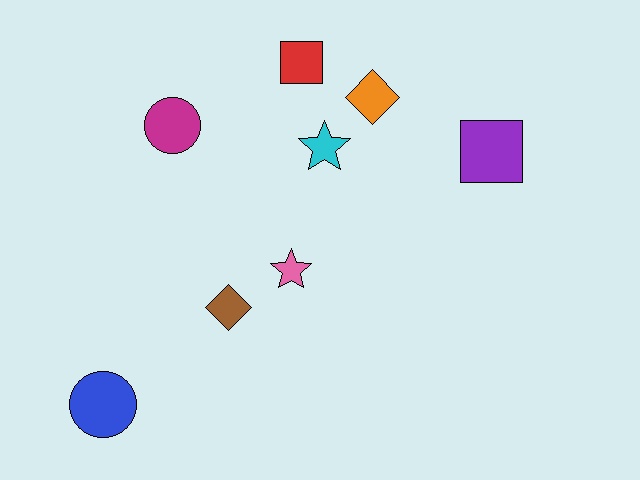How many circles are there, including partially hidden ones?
There are 2 circles.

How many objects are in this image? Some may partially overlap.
There are 8 objects.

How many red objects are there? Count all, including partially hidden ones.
There is 1 red object.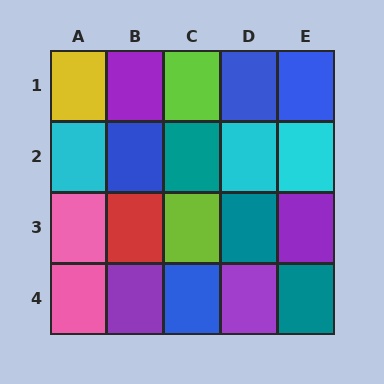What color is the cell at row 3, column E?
Purple.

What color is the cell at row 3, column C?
Lime.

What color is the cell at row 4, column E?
Teal.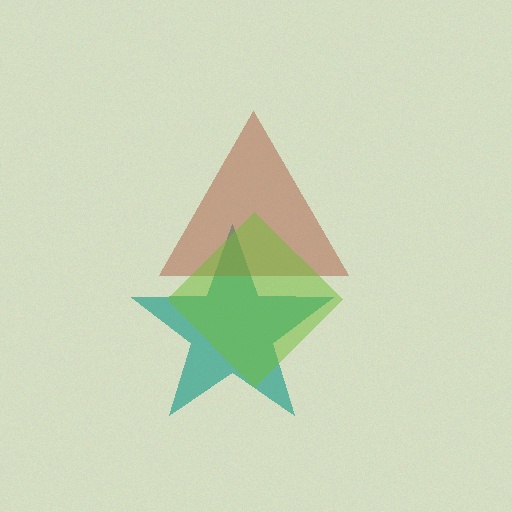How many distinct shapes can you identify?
There are 3 distinct shapes: a teal star, a brown triangle, a lime diamond.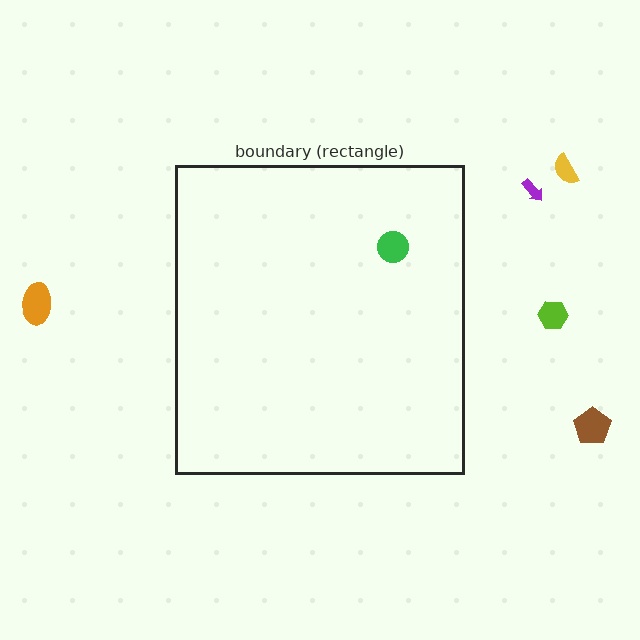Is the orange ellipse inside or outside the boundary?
Outside.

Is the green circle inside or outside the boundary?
Inside.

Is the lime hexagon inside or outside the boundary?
Outside.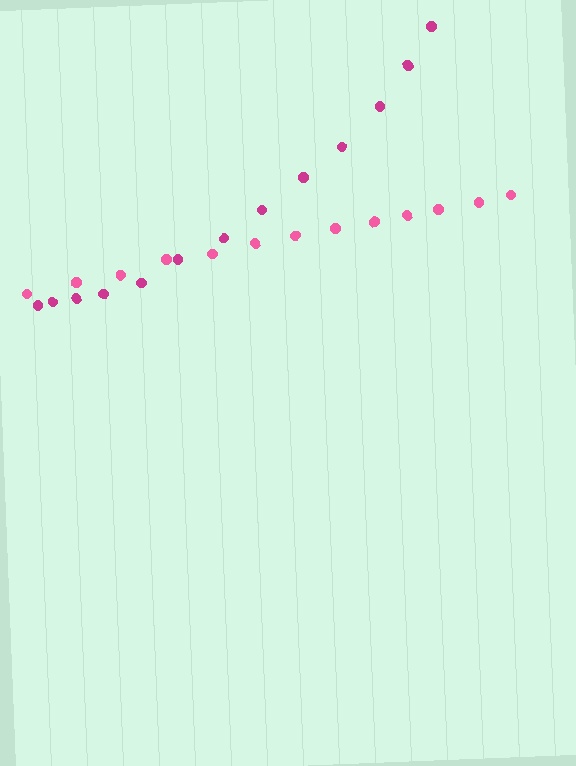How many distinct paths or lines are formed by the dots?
There are 2 distinct paths.